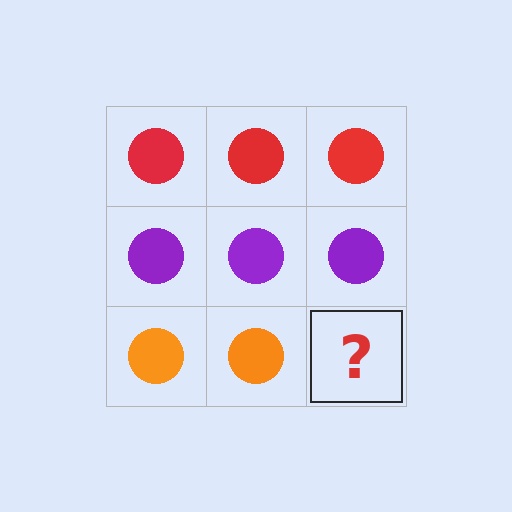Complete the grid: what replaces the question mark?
The question mark should be replaced with an orange circle.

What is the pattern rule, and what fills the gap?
The rule is that each row has a consistent color. The gap should be filled with an orange circle.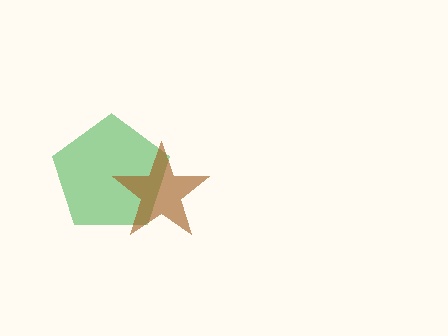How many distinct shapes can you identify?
There are 2 distinct shapes: a green pentagon, a brown star.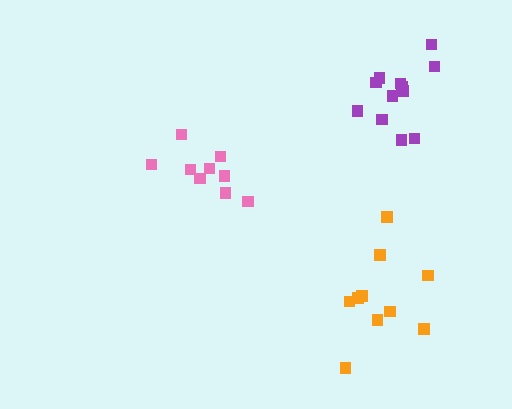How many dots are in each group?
Group 1: 12 dots, Group 2: 9 dots, Group 3: 10 dots (31 total).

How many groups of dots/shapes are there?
There are 3 groups.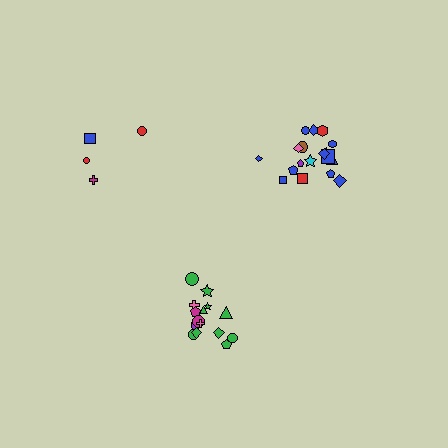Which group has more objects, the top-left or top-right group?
The top-right group.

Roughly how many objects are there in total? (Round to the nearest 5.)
Roughly 35 objects in total.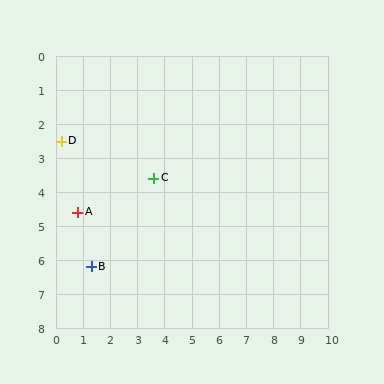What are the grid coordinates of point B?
Point B is at approximately (1.3, 6.2).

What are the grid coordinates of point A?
Point A is at approximately (0.8, 4.6).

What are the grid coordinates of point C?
Point C is at approximately (3.6, 3.6).